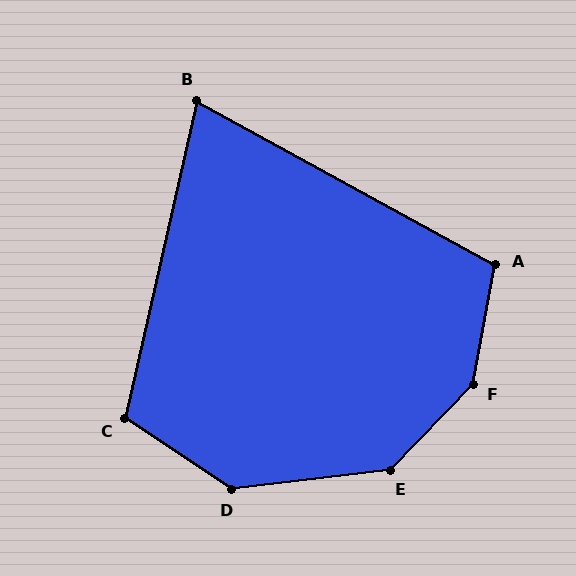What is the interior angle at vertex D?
Approximately 140 degrees (obtuse).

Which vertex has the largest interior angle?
F, at approximately 146 degrees.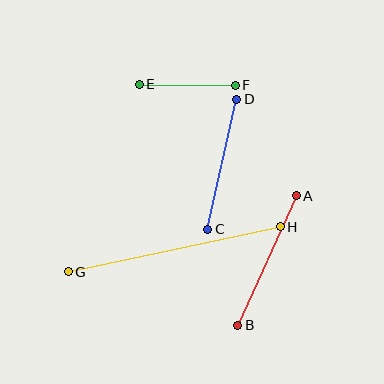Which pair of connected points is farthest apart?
Points G and H are farthest apart.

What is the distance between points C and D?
The distance is approximately 134 pixels.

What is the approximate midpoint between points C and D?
The midpoint is at approximately (222, 164) pixels.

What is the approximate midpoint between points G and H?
The midpoint is at approximately (174, 249) pixels.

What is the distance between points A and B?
The distance is approximately 142 pixels.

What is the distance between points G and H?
The distance is approximately 217 pixels.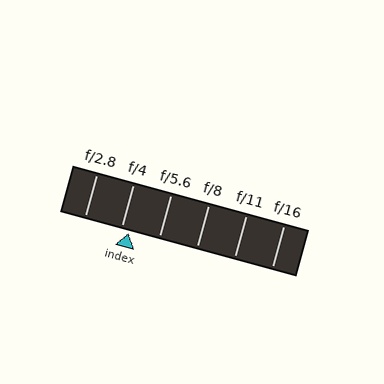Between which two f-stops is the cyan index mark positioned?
The index mark is between f/4 and f/5.6.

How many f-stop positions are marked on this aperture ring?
There are 6 f-stop positions marked.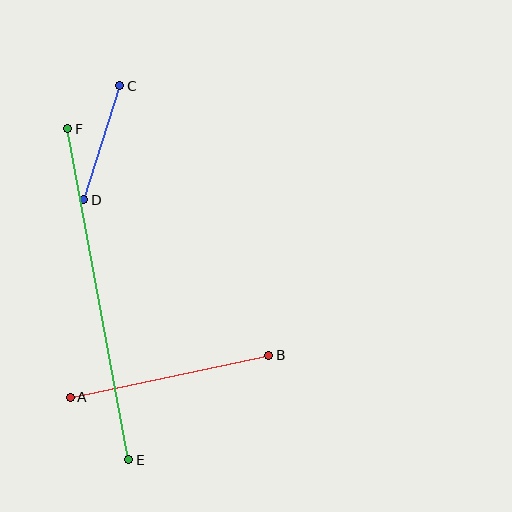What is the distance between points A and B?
The distance is approximately 203 pixels.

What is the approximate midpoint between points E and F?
The midpoint is at approximately (98, 294) pixels.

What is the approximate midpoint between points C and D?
The midpoint is at approximately (102, 143) pixels.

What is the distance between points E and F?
The distance is approximately 337 pixels.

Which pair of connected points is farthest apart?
Points E and F are farthest apart.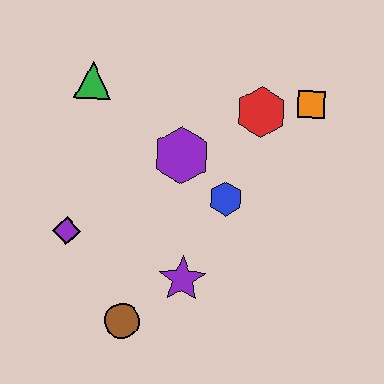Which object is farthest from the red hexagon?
The brown circle is farthest from the red hexagon.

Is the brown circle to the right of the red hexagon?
No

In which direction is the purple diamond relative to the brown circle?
The purple diamond is above the brown circle.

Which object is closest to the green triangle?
The purple hexagon is closest to the green triangle.